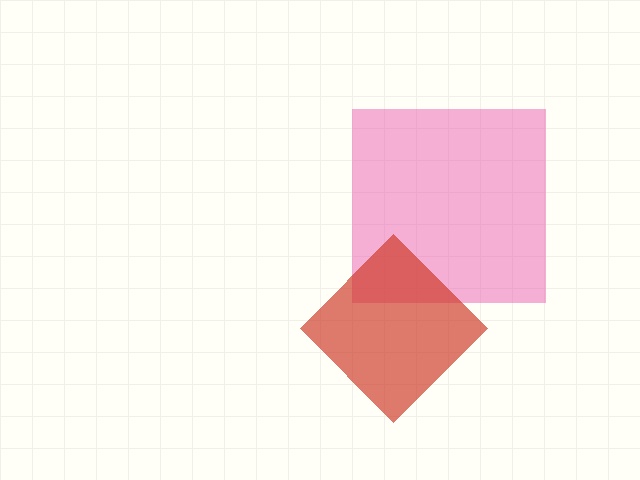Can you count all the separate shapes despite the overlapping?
Yes, there are 2 separate shapes.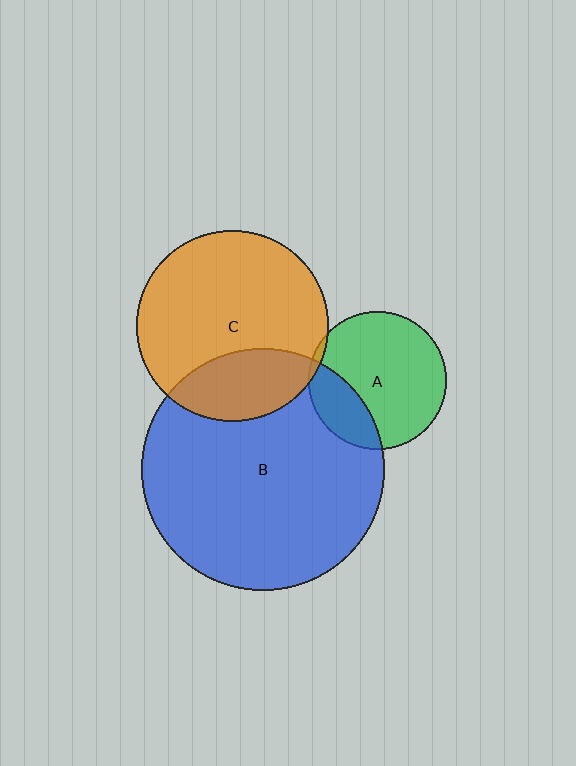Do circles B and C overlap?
Yes.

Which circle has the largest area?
Circle B (blue).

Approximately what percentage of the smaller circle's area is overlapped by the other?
Approximately 25%.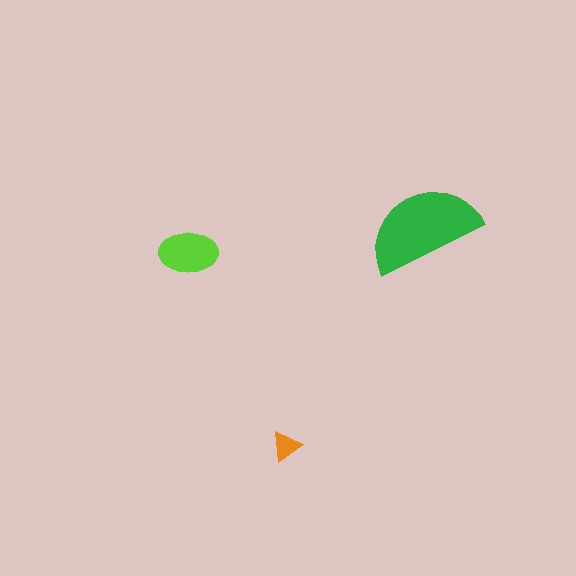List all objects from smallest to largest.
The orange triangle, the lime ellipse, the green semicircle.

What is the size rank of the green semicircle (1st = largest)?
1st.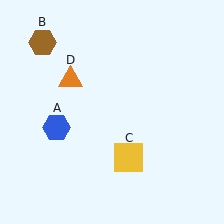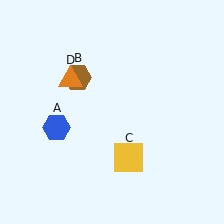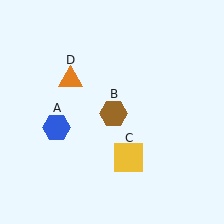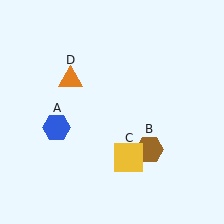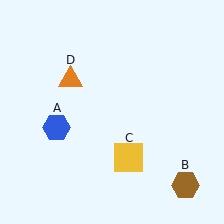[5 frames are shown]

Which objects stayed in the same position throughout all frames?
Blue hexagon (object A) and yellow square (object C) and orange triangle (object D) remained stationary.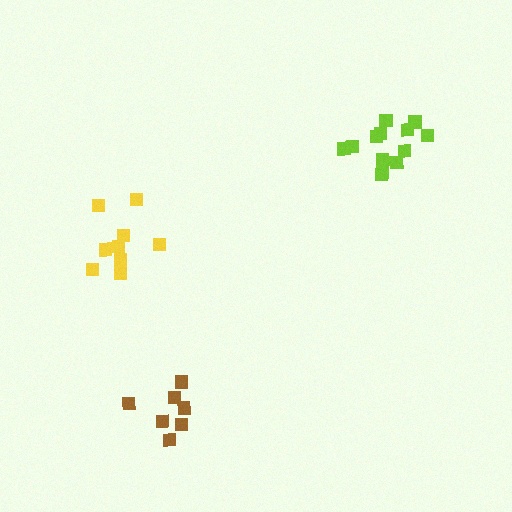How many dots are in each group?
Group 1: 13 dots, Group 2: 7 dots, Group 3: 9 dots (29 total).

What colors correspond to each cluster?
The clusters are colored: lime, brown, yellow.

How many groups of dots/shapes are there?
There are 3 groups.